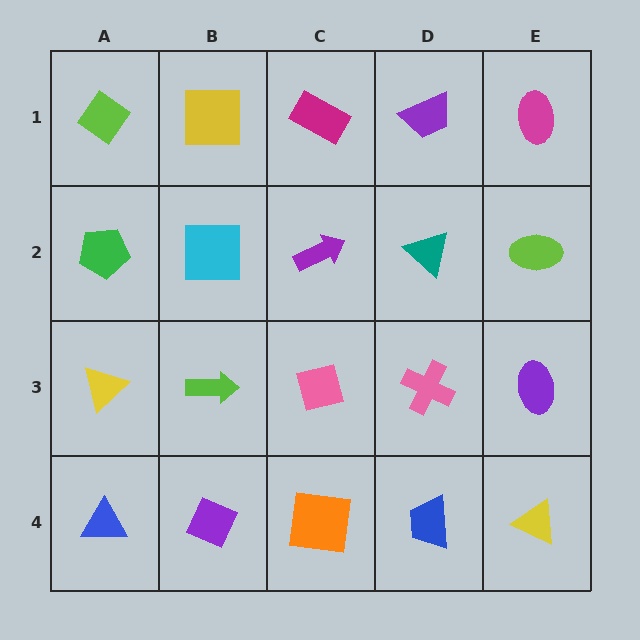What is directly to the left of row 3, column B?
A yellow triangle.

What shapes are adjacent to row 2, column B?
A yellow square (row 1, column B), a lime arrow (row 3, column B), a green pentagon (row 2, column A), a purple arrow (row 2, column C).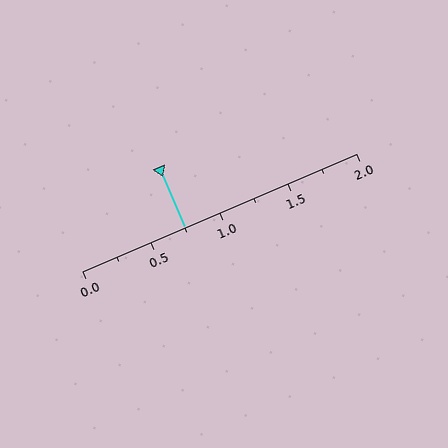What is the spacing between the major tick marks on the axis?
The major ticks are spaced 0.5 apart.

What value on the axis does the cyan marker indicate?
The marker indicates approximately 0.75.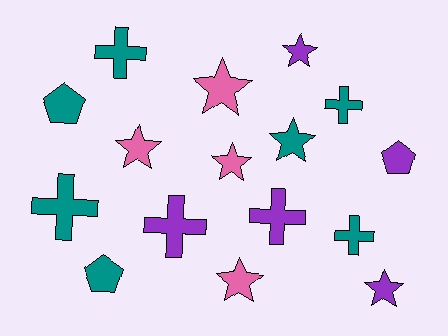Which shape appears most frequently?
Star, with 7 objects.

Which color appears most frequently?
Teal, with 7 objects.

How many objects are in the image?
There are 16 objects.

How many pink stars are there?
There are 4 pink stars.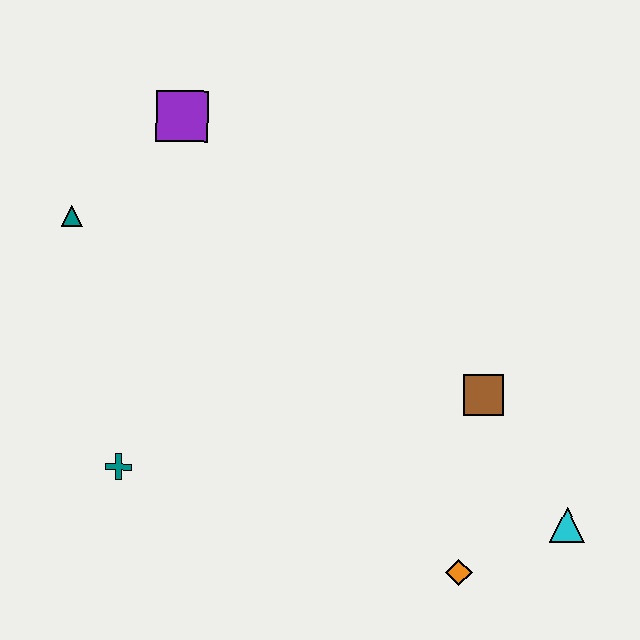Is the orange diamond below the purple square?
Yes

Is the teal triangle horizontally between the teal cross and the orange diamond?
No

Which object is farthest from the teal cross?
The cyan triangle is farthest from the teal cross.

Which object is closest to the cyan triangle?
The orange diamond is closest to the cyan triangle.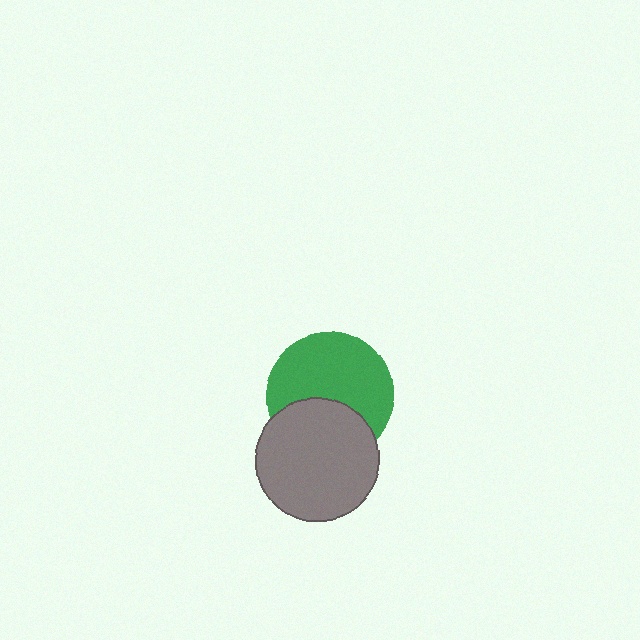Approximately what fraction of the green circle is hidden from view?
Roughly 36% of the green circle is hidden behind the gray circle.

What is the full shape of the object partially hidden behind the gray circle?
The partially hidden object is a green circle.